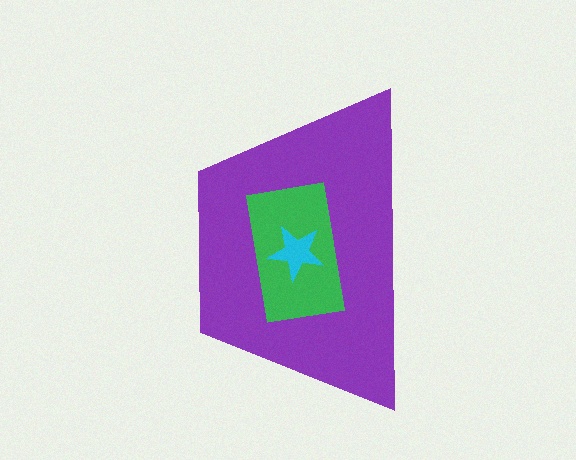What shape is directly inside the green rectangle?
The cyan star.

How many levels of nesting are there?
3.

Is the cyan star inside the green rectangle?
Yes.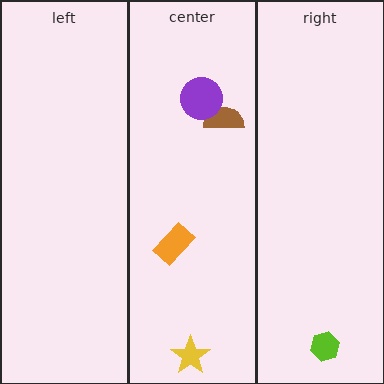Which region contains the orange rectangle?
The center region.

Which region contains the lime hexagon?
The right region.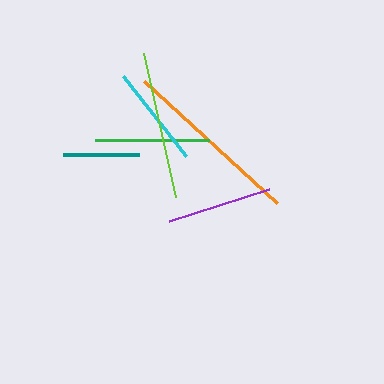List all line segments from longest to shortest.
From longest to shortest: orange, lime, green, purple, cyan, teal.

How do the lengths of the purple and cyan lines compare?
The purple and cyan lines are approximately the same length.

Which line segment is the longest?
The orange line is the longest at approximately 180 pixels.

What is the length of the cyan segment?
The cyan segment is approximately 102 pixels long.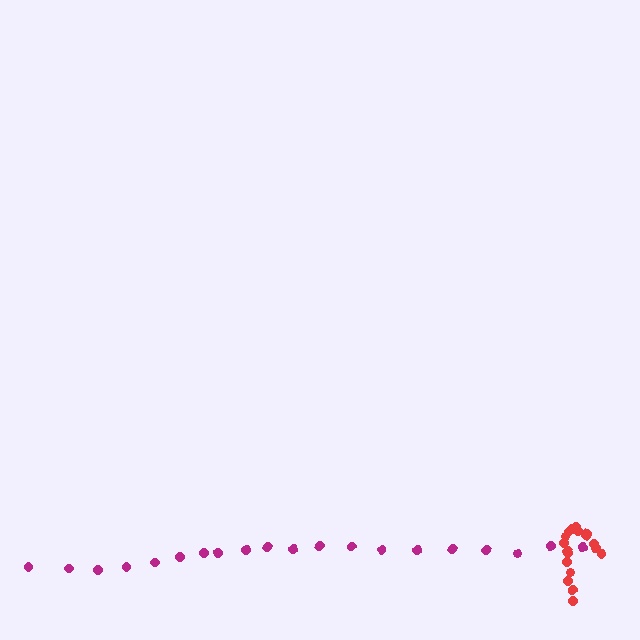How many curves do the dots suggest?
There are 2 distinct paths.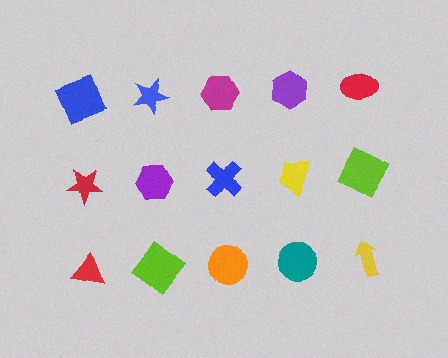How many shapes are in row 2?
5 shapes.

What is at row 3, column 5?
A yellow arrow.